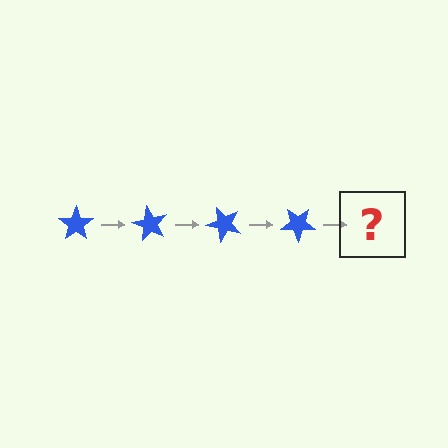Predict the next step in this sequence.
The next step is a blue star rotated 240 degrees.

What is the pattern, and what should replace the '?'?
The pattern is that the star rotates 60 degrees each step. The '?' should be a blue star rotated 240 degrees.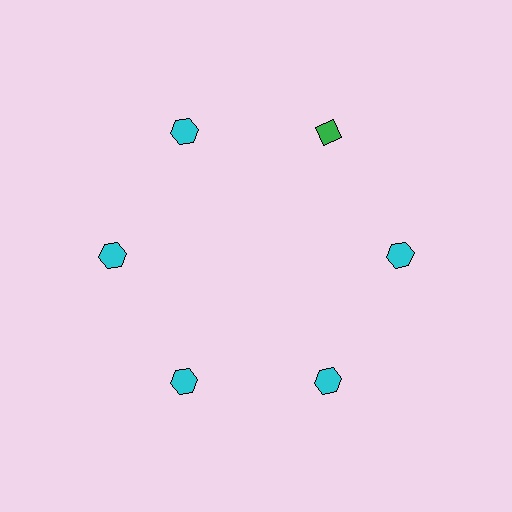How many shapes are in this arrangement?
There are 6 shapes arranged in a ring pattern.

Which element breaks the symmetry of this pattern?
The green diamond at roughly the 1 o'clock position breaks the symmetry. All other shapes are cyan hexagons.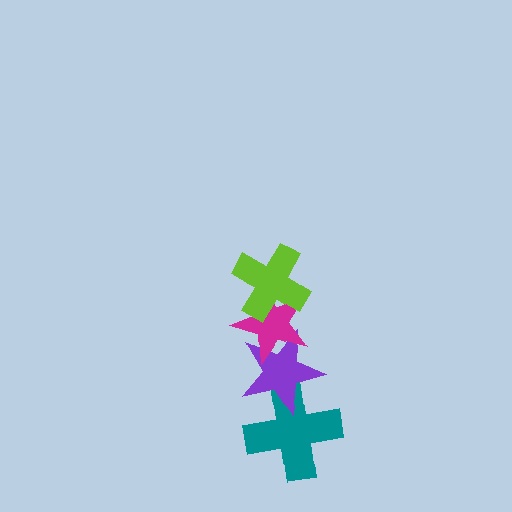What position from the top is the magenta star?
The magenta star is 2nd from the top.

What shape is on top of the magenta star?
The lime cross is on top of the magenta star.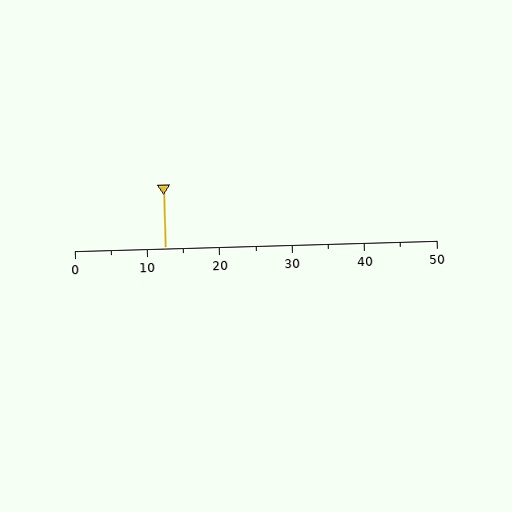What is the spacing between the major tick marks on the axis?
The major ticks are spaced 10 apart.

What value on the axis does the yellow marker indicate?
The marker indicates approximately 12.5.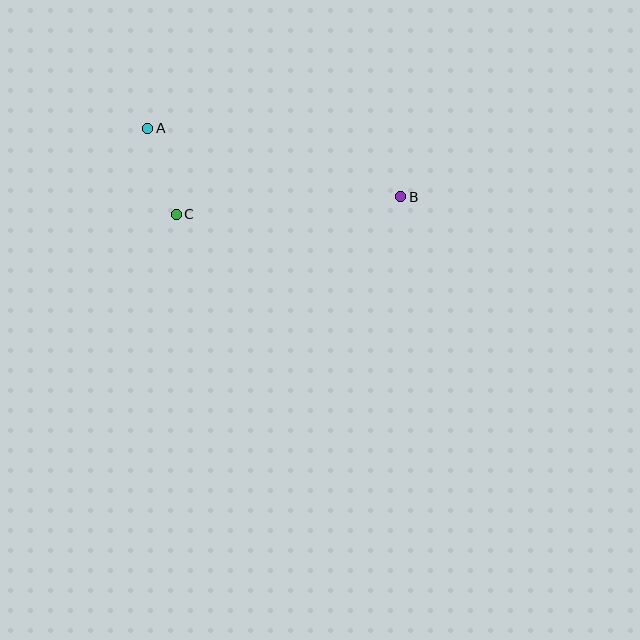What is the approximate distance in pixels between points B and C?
The distance between B and C is approximately 225 pixels.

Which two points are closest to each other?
Points A and C are closest to each other.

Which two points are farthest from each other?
Points A and B are farthest from each other.